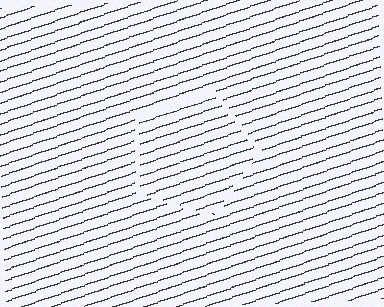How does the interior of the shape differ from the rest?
The interior of the shape contains the same grating, shifted by half a period — the contour is defined by the phase discontinuity where line-ends from the inner and outer gratings abut.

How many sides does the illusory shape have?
5 sides — the line-ends trace a pentagon.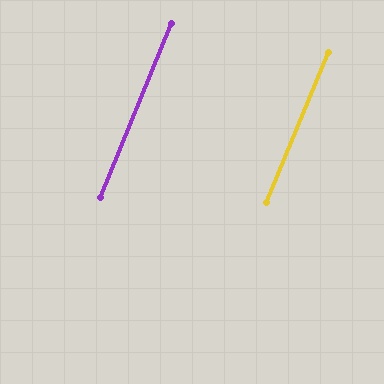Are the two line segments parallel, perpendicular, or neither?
Parallel — their directions differ by only 0.2°.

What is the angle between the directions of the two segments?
Approximately 0 degrees.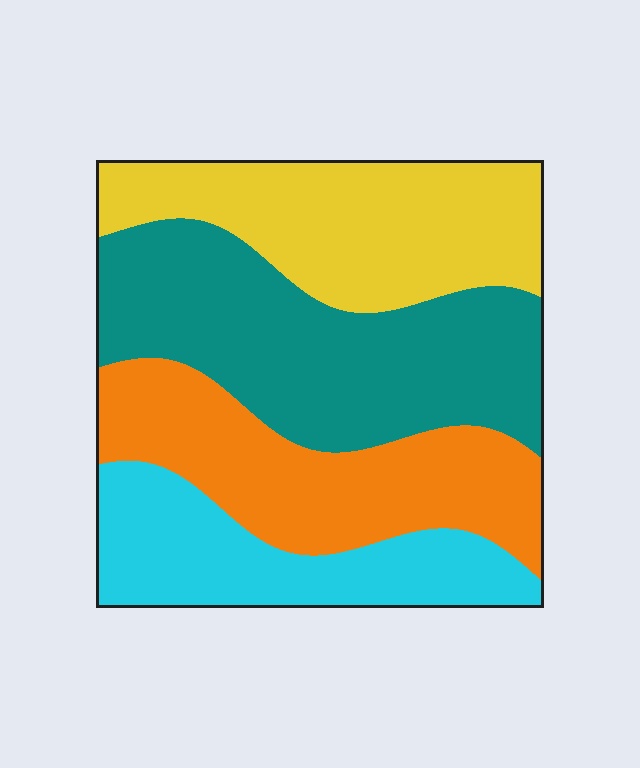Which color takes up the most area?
Teal, at roughly 30%.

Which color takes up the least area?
Cyan, at roughly 20%.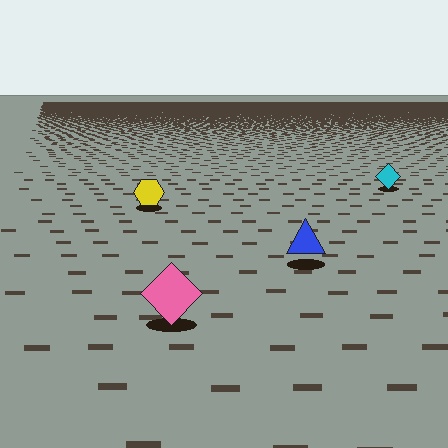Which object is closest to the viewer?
The pink diamond is closest. The texture marks near it are larger and more spread out.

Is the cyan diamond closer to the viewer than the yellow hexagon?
No. The yellow hexagon is closer — you can tell from the texture gradient: the ground texture is coarser near it.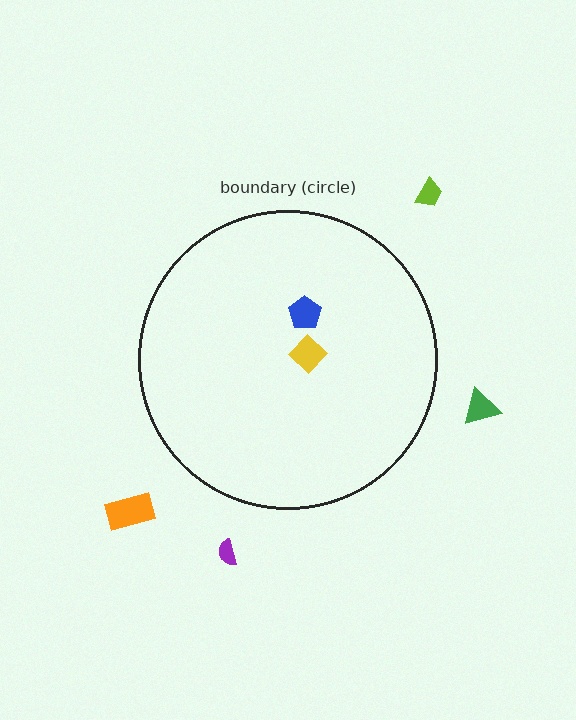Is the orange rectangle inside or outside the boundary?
Outside.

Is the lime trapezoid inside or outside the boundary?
Outside.